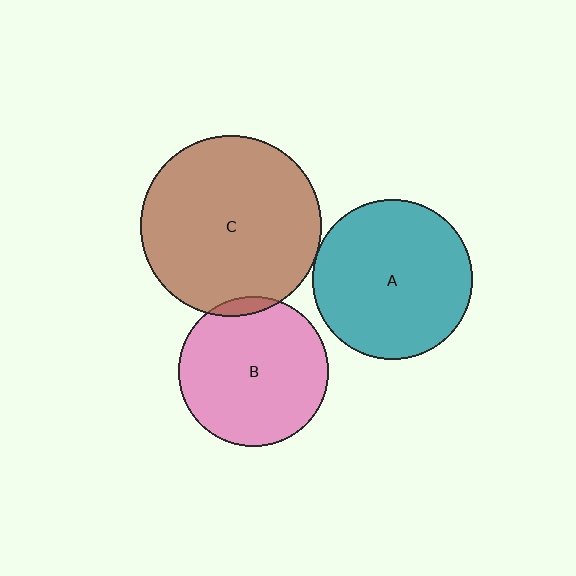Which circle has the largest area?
Circle C (brown).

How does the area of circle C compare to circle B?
Approximately 1.4 times.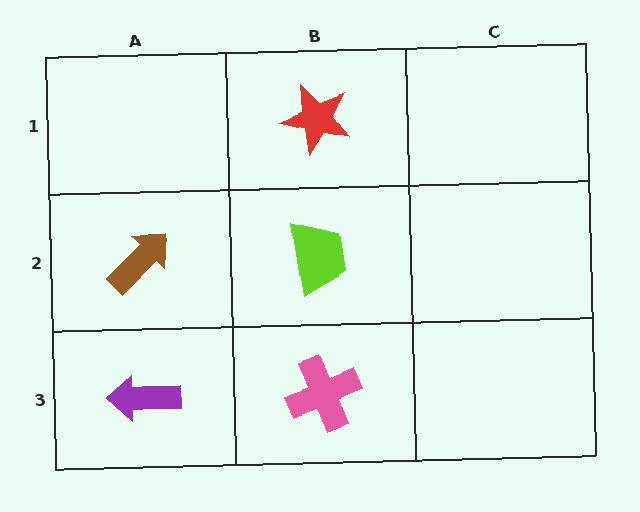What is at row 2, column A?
A brown arrow.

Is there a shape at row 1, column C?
No, that cell is empty.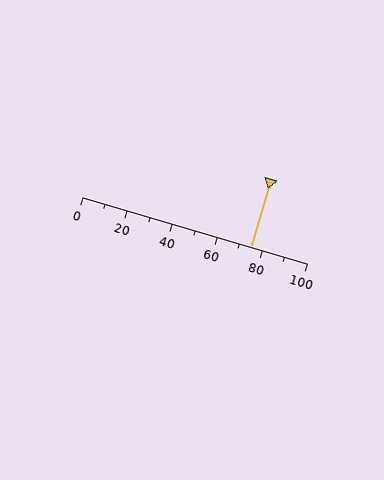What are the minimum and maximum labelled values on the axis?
The axis runs from 0 to 100.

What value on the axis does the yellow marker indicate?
The marker indicates approximately 75.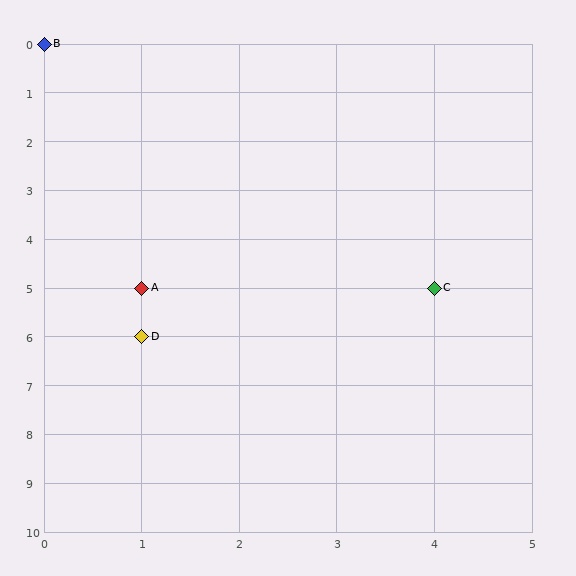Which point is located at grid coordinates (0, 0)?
Point B is at (0, 0).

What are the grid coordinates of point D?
Point D is at grid coordinates (1, 6).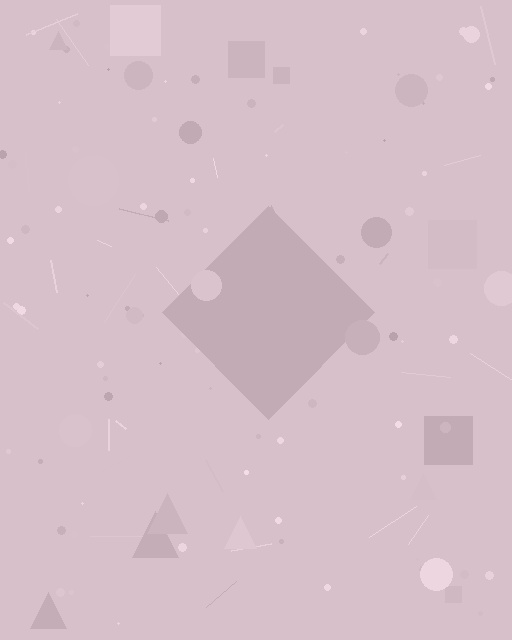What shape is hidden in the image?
A diamond is hidden in the image.